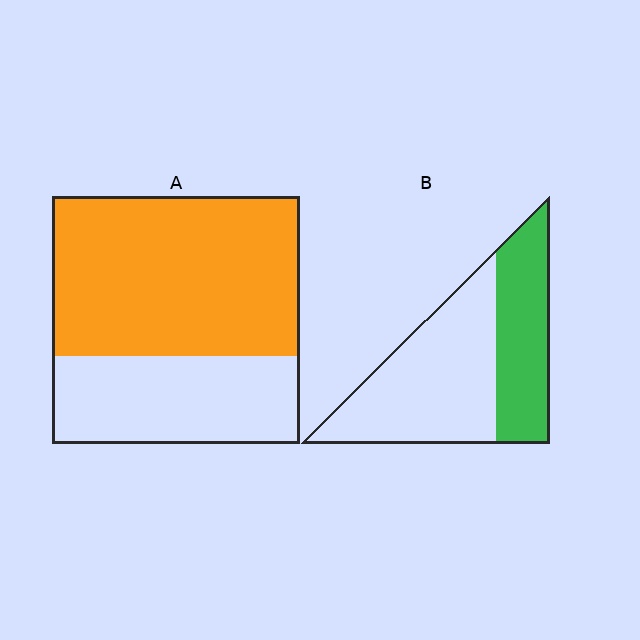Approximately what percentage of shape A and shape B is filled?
A is approximately 65% and B is approximately 40%.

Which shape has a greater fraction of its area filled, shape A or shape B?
Shape A.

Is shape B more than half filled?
No.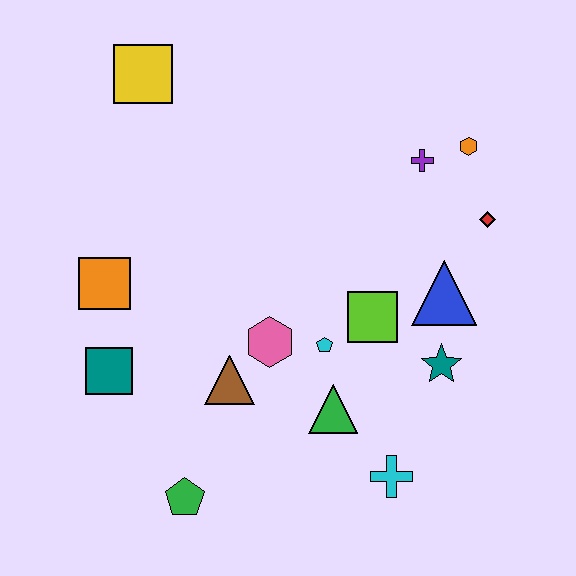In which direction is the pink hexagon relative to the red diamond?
The pink hexagon is to the left of the red diamond.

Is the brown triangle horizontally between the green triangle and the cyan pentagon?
No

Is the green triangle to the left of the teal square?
No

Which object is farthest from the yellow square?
The cyan cross is farthest from the yellow square.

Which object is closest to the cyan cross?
The green triangle is closest to the cyan cross.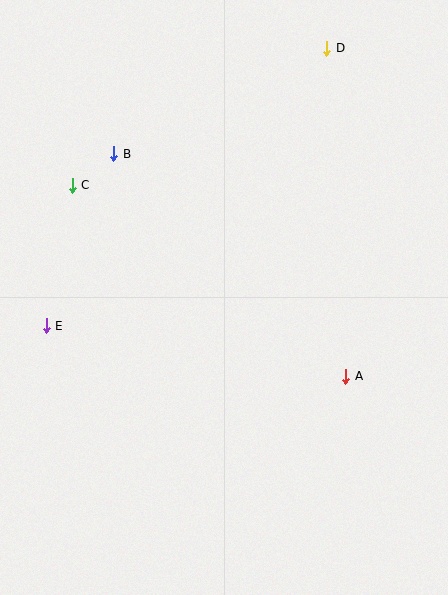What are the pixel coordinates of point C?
Point C is at (72, 185).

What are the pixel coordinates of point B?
Point B is at (113, 154).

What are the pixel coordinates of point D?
Point D is at (327, 48).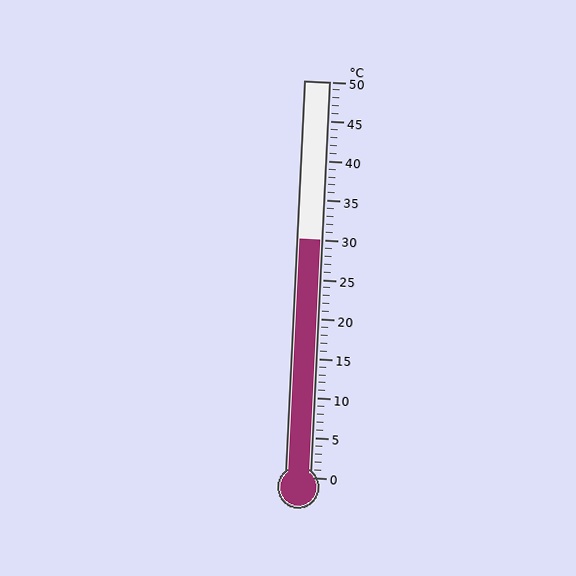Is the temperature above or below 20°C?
The temperature is above 20°C.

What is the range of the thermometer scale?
The thermometer scale ranges from 0°C to 50°C.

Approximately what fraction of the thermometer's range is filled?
The thermometer is filled to approximately 60% of its range.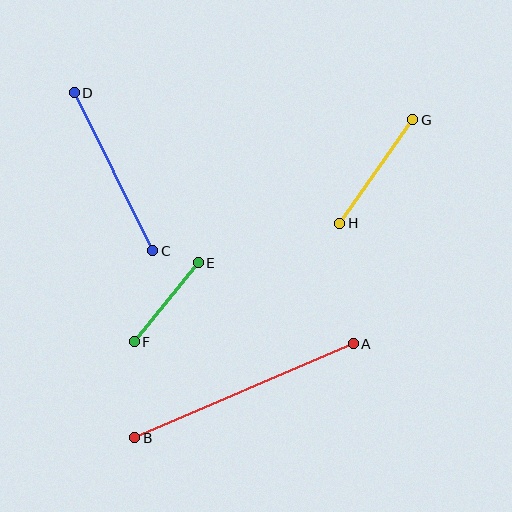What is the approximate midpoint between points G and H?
The midpoint is at approximately (376, 171) pixels.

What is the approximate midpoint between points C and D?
The midpoint is at approximately (113, 172) pixels.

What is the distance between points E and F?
The distance is approximately 101 pixels.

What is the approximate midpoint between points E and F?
The midpoint is at approximately (166, 302) pixels.